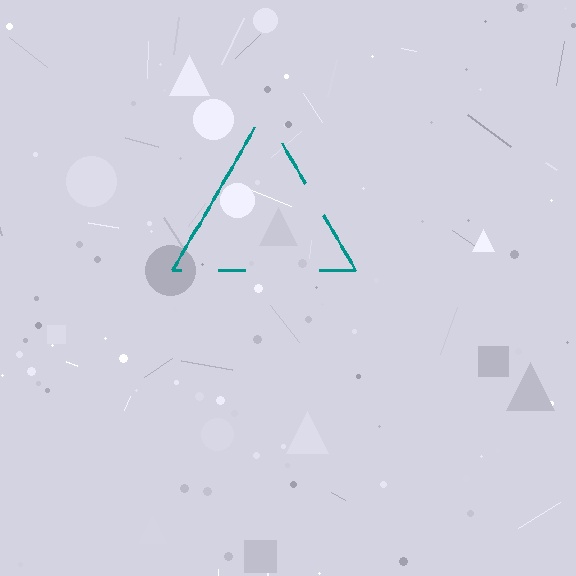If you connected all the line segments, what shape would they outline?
They would outline a triangle.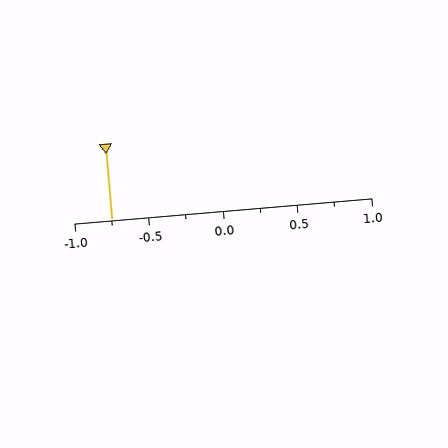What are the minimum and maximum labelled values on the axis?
The axis runs from -1.0 to 1.0.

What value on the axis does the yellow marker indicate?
The marker indicates approximately -0.75.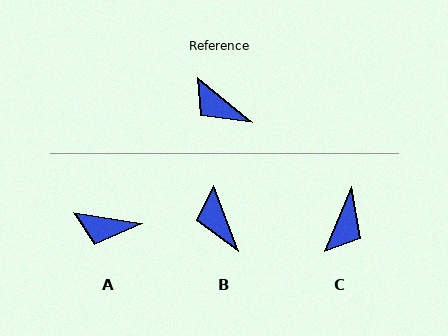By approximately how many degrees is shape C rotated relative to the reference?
Approximately 106 degrees counter-clockwise.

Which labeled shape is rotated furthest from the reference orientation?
C, about 106 degrees away.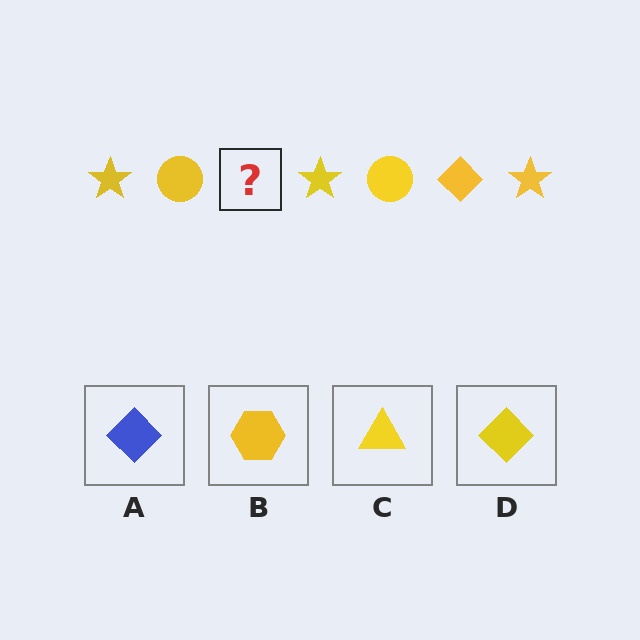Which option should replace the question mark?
Option D.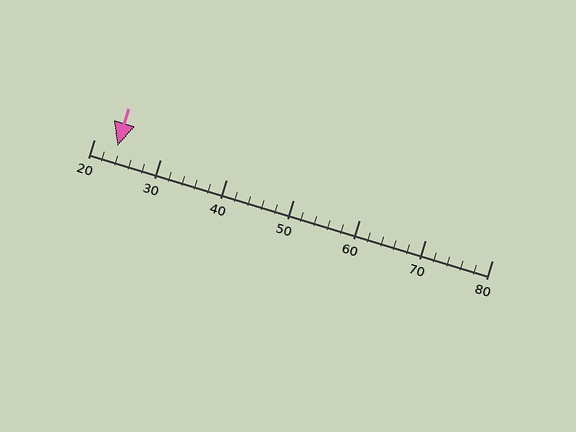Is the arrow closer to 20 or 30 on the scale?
The arrow is closer to 20.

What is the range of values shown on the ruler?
The ruler shows values from 20 to 80.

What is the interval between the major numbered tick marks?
The major tick marks are spaced 10 units apart.